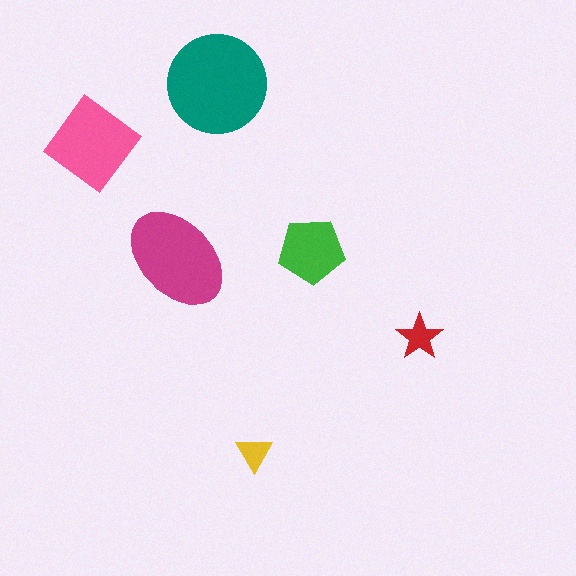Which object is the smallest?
The yellow triangle.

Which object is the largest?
The teal circle.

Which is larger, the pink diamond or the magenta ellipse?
The magenta ellipse.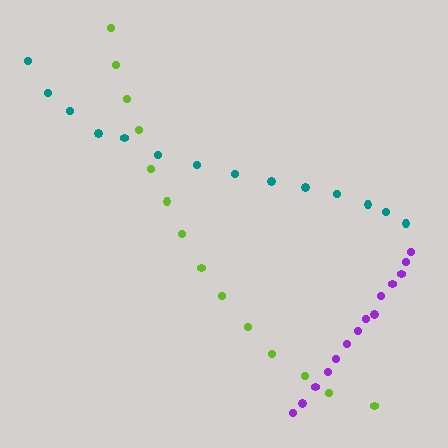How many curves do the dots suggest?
There are 3 distinct paths.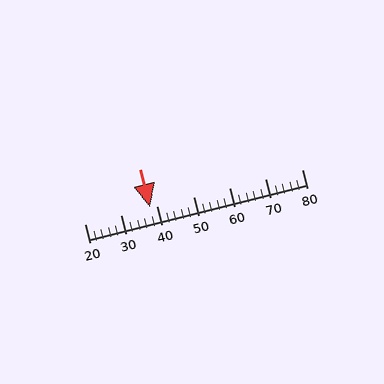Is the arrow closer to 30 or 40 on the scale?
The arrow is closer to 40.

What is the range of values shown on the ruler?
The ruler shows values from 20 to 80.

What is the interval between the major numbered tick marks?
The major tick marks are spaced 10 units apart.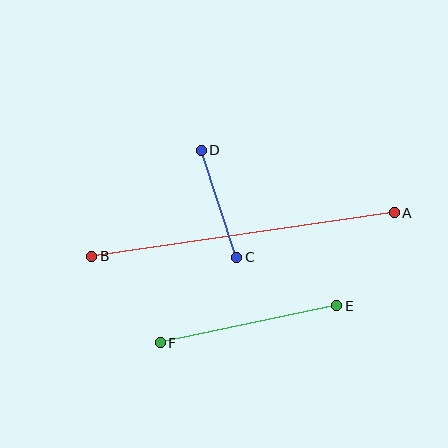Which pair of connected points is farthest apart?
Points A and B are farthest apart.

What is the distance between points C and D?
The distance is approximately 113 pixels.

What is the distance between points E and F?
The distance is approximately 180 pixels.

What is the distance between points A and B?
The distance is approximately 305 pixels.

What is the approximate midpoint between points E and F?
The midpoint is at approximately (248, 324) pixels.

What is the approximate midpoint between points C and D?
The midpoint is at approximately (219, 204) pixels.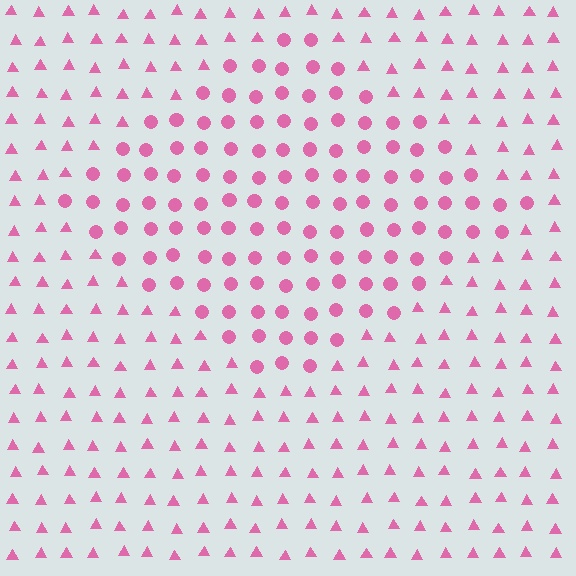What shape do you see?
I see a diamond.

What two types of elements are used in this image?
The image uses circles inside the diamond region and triangles outside it.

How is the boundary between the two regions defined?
The boundary is defined by a change in element shape: circles inside vs. triangles outside. All elements share the same color and spacing.